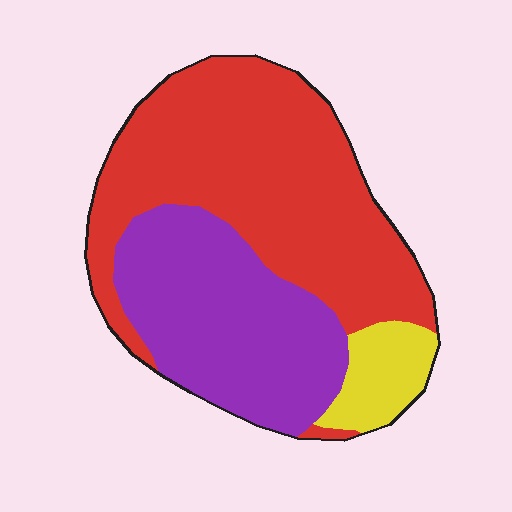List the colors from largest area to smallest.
From largest to smallest: red, purple, yellow.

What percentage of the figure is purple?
Purple covers roughly 35% of the figure.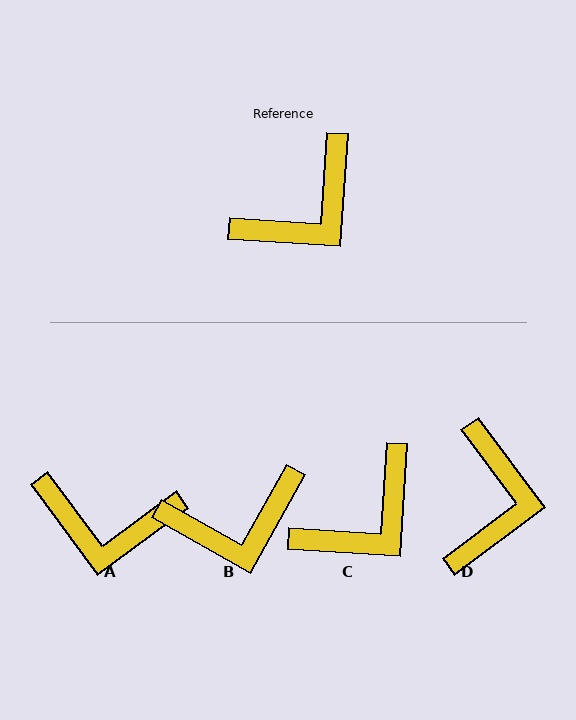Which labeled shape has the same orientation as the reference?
C.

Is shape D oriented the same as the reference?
No, it is off by about 40 degrees.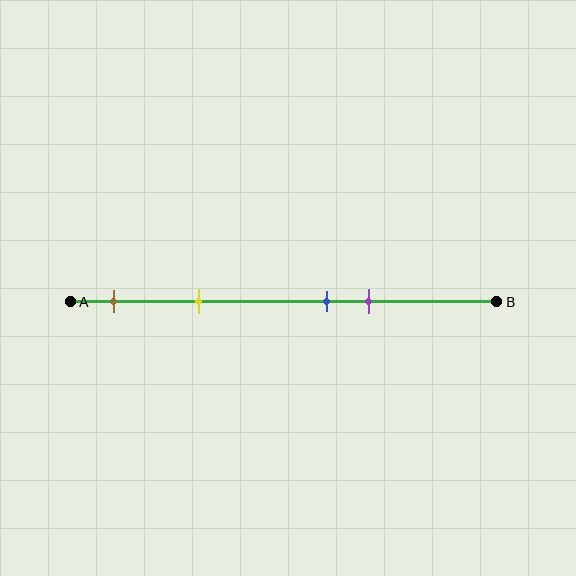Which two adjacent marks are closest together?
The blue and purple marks are the closest adjacent pair.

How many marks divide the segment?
There are 4 marks dividing the segment.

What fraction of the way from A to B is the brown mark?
The brown mark is approximately 10% (0.1) of the way from A to B.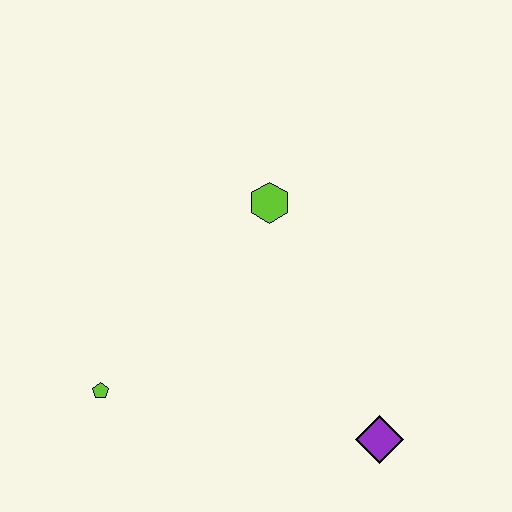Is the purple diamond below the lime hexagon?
Yes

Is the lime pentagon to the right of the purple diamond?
No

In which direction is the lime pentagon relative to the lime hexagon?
The lime pentagon is below the lime hexagon.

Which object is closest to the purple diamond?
The lime hexagon is closest to the purple diamond.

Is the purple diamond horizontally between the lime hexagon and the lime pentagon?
No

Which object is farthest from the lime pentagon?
The purple diamond is farthest from the lime pentagon.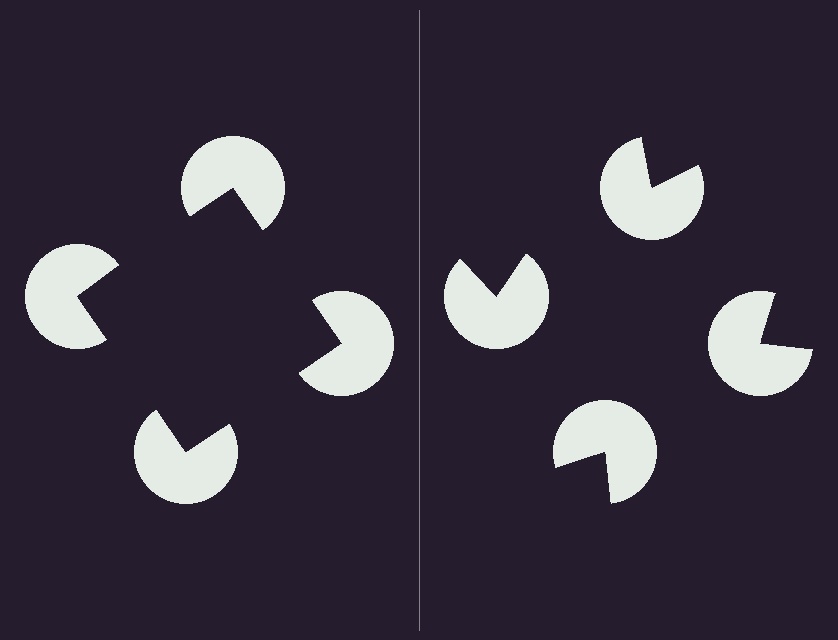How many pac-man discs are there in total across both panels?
8 — 4 on each side.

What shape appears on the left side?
An illusory square.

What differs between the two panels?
The pac-man discs are positioned identically on both sides; only the wedge orientations differ. On the left they align to a square; on the right they are misaligned.